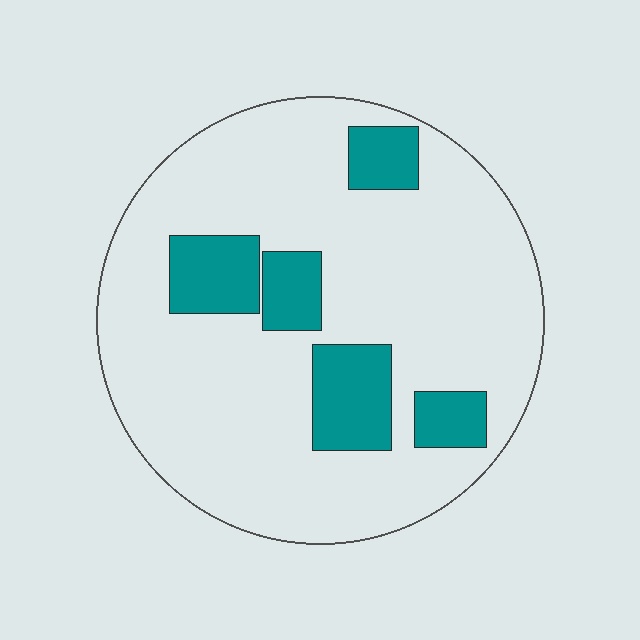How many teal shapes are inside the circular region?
5.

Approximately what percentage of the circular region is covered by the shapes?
Approximately 20%.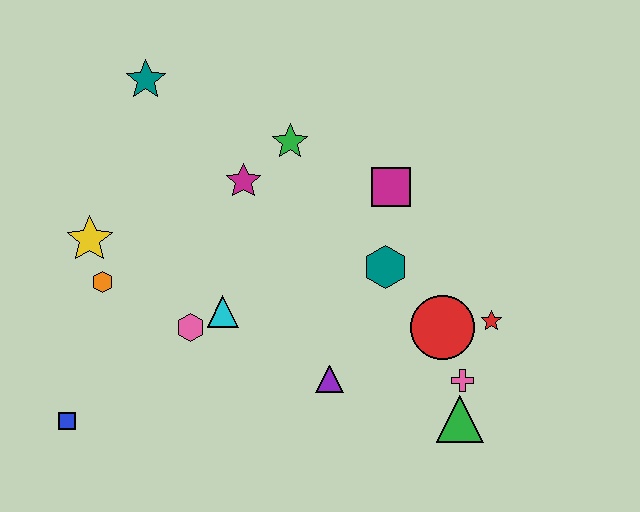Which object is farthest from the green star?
The blue square is farthest from the green star.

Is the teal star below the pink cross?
No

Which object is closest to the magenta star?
The green star is closest to the magenta star.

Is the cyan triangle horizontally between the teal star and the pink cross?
Yes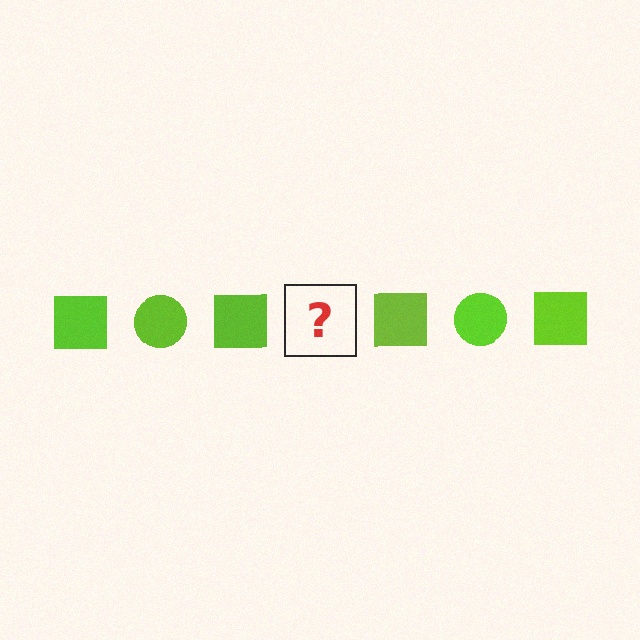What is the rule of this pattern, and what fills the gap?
The rule is that the pattern cycles through square, circle shapes in lime. The gap should be filled with a lime circle.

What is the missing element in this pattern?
The missing element is a lime circle.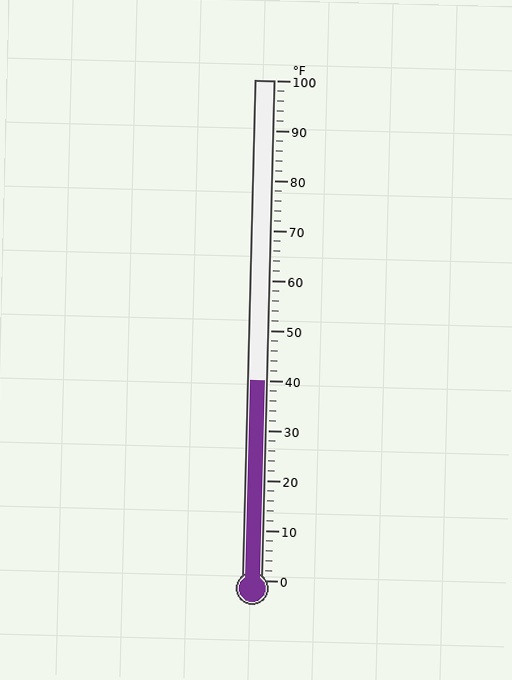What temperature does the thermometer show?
The thermometer shows approximately 40°F.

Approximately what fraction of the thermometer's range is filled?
The thermometer is filled to approximately 40% of its range.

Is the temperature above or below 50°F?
The temperature is below 50°F.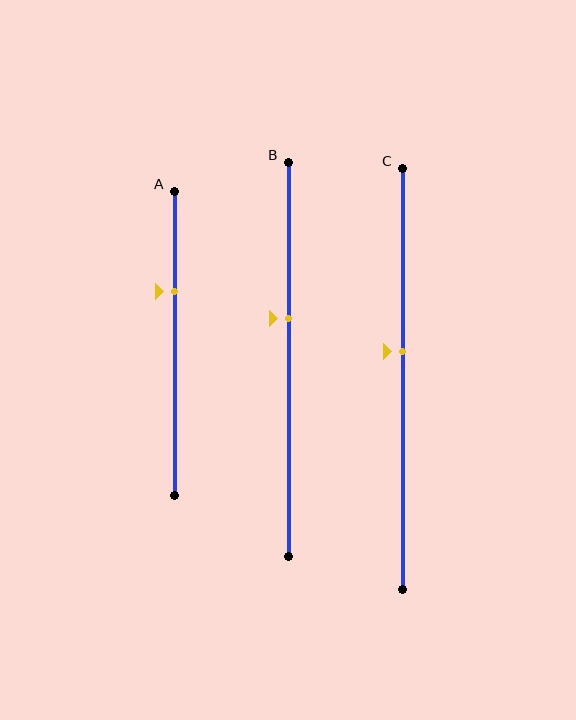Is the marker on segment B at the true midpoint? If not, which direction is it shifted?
No, the marker on segment B is shifted upward by about 10% of the segment length.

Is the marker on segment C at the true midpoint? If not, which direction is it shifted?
No, the marker on segment C is shifted upward by about 7% of the segment length.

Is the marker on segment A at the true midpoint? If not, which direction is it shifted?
No, the marker on segment A is shifted upward by about 17% of the segment length.